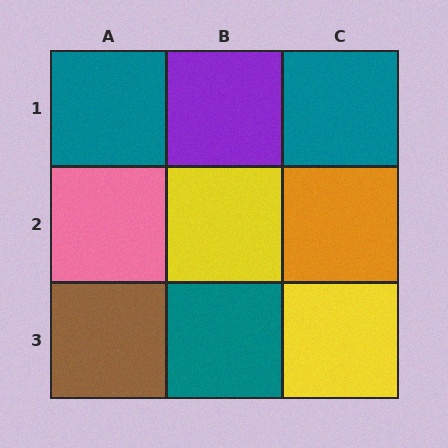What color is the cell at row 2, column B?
Yellow.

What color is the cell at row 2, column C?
Orange.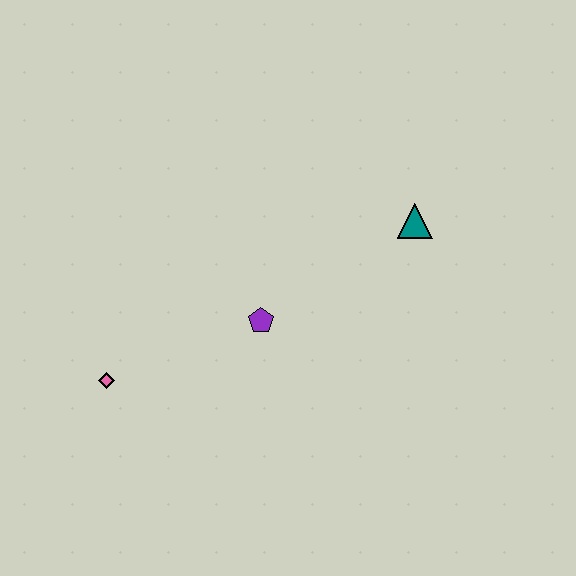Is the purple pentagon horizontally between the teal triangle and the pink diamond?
Yes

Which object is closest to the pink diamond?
The purple pentagon is closest to the pink diamond.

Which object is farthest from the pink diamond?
The teal triangle is farthest from the pink diamond.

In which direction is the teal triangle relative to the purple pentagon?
The teal triangle is to the right of the purple pentagon.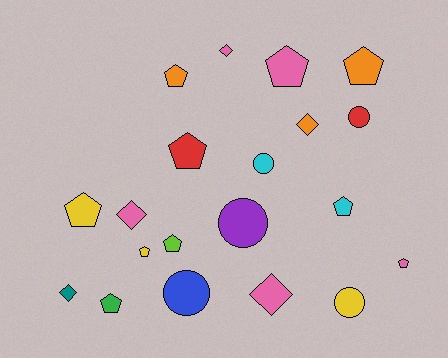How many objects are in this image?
There are 20 objects.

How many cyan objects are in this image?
There are 2 cyan objects.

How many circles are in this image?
There are 5 circles.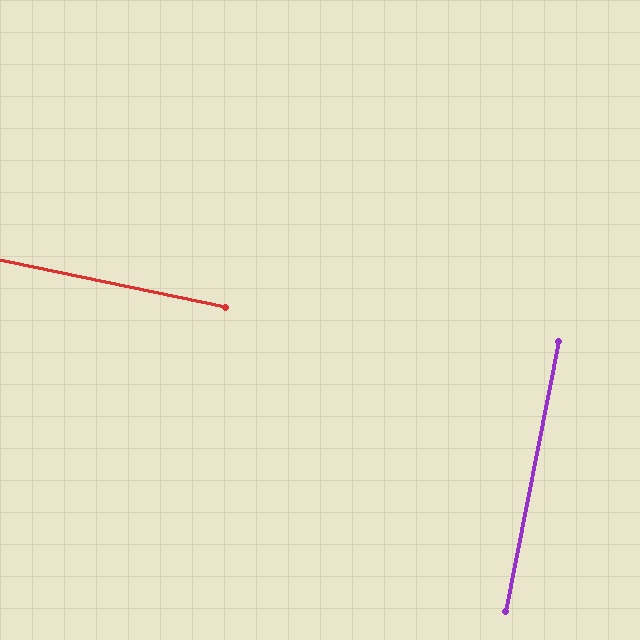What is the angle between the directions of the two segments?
Approximately 89 degrees.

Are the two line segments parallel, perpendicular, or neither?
Perpendicular — they meet at approximately 89°.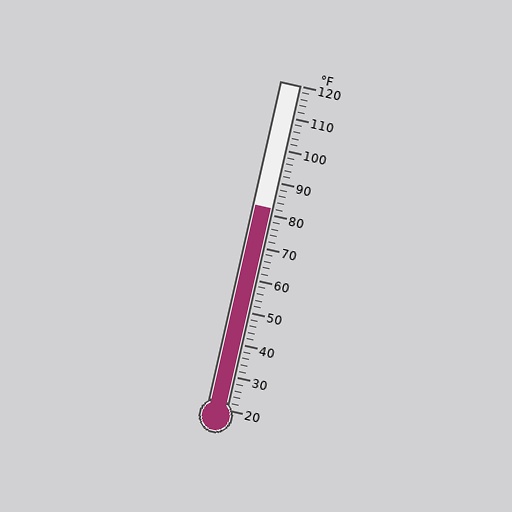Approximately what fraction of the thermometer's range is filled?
The thermometer is filled to approximately 60% of its range.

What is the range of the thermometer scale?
The thermometer scale ranges from 20°F to 120°F.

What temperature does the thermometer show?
The thermometer shows approximately 82°F.